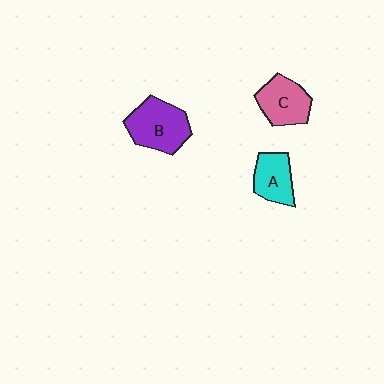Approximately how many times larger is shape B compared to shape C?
Approximately 1.3 times.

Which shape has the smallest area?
Shape A (cyan).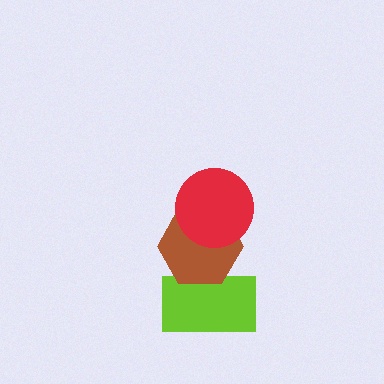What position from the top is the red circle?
The red circle is 1st from the top.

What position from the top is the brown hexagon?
The brown hexagon is 2nd from the top.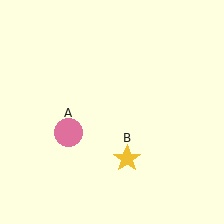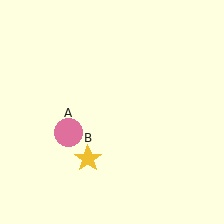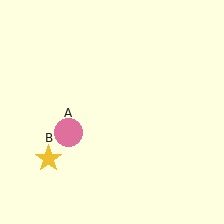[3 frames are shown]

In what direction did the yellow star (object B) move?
The yellow star (object B) moved left.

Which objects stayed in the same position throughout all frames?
Pink circle (object A) remained stationary.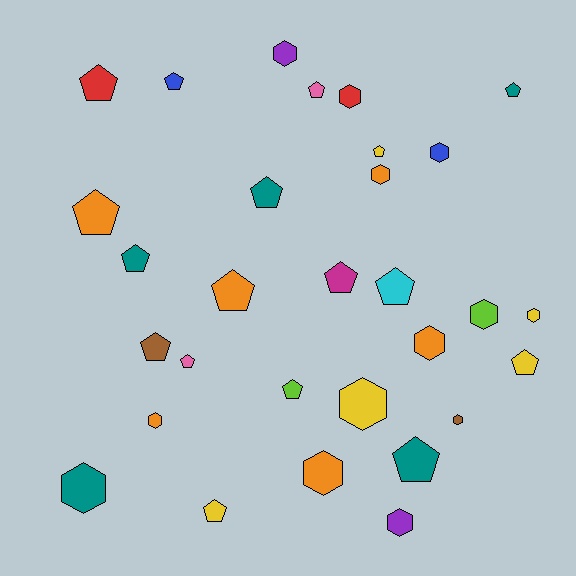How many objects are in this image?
There are 30 objects.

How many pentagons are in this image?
There are 17 pentagons.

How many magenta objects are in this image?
There is 1 magenta object.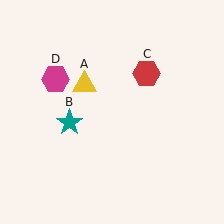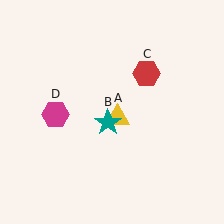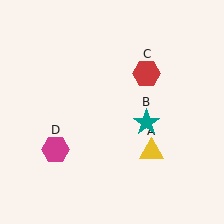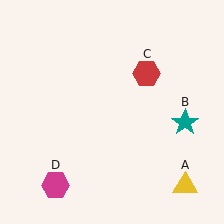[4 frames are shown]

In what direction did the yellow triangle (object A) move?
The yellow triangle (object A) moved down and to the right.